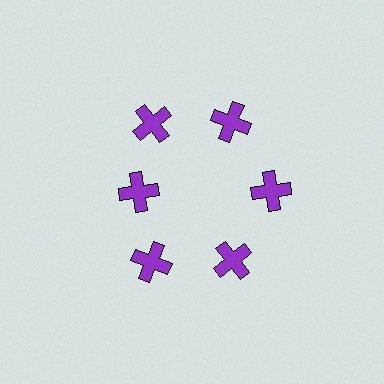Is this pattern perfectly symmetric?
No. The 6 purple crosses are arranged in a ring, but one element near the 9 o'clock position is pulled inward toward the center, breaking the 6-fold rotational symmetry.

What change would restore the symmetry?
The symmetry would be restored by moving it outward, back onto the ring so that all 6 crosses sit at equal angles and equal distance from the center.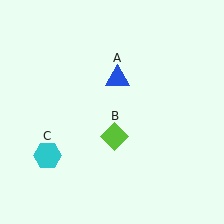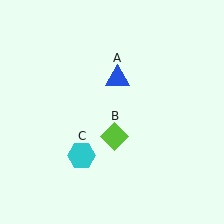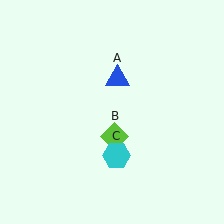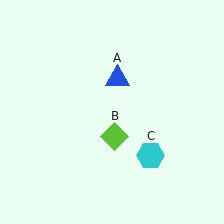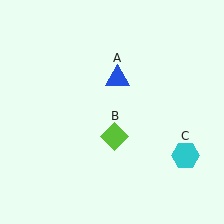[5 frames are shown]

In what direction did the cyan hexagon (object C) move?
The cyan hexagon (object C) moved right.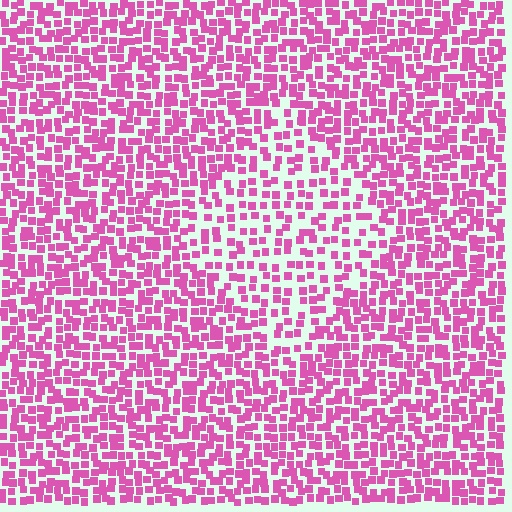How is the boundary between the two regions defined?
The boundary is defined by a change in element density (approximately 1.7x ratio). All elements are the same color, size, and shape.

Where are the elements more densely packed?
The elements are more densely packed outside the diamond boundary.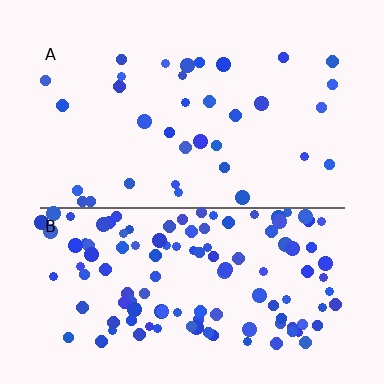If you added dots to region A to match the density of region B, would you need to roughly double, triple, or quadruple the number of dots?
Approximately quadruple.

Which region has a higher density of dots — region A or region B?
B (the bottom).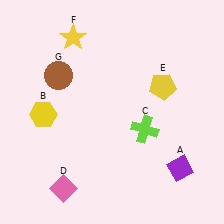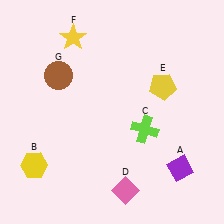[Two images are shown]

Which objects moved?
The objects that moved are: the yellow hexagon (B), the pink diamond (D).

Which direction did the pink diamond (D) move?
The pink diamond (D) moved right.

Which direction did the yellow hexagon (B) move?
The yellow hexagon (B) moved down.